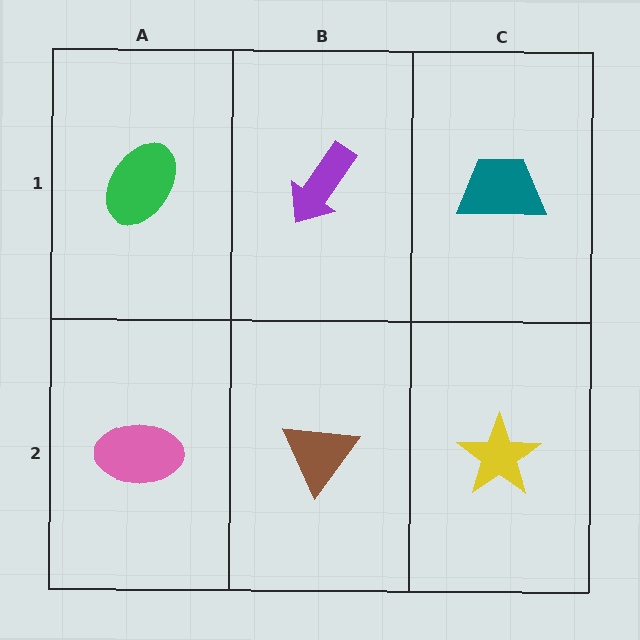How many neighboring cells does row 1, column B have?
3.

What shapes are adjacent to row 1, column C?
A yellow star (row 2, column C), a purple arrow (row 1, column B).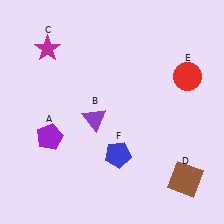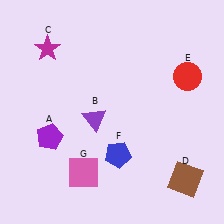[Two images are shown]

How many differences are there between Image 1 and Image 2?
There is 1 difference between the two images.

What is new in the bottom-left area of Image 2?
A pink square (G) was added in the bottom-left area of Image 2.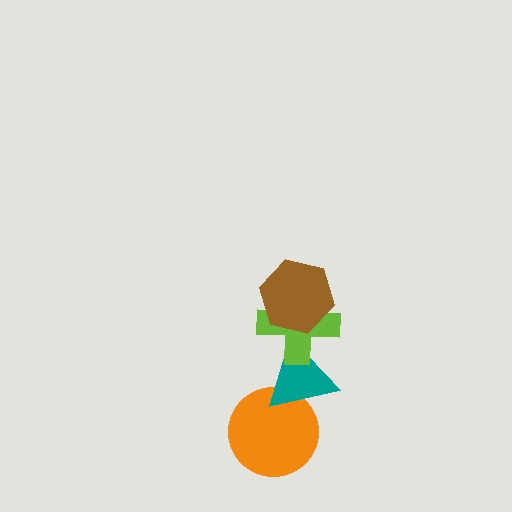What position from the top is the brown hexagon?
The brown hexagon is 1st from the top.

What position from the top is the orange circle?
The orange circle is 4th from the top.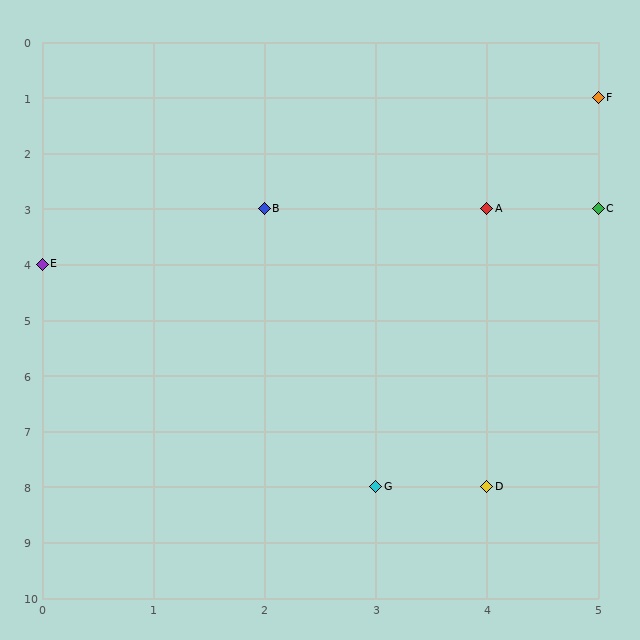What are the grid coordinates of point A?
Point A is at grid coordinates (4, 3).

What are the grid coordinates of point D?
Point D is at grid coordinates (4, 8).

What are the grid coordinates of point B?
Point B is at grid coordinates (2, 3).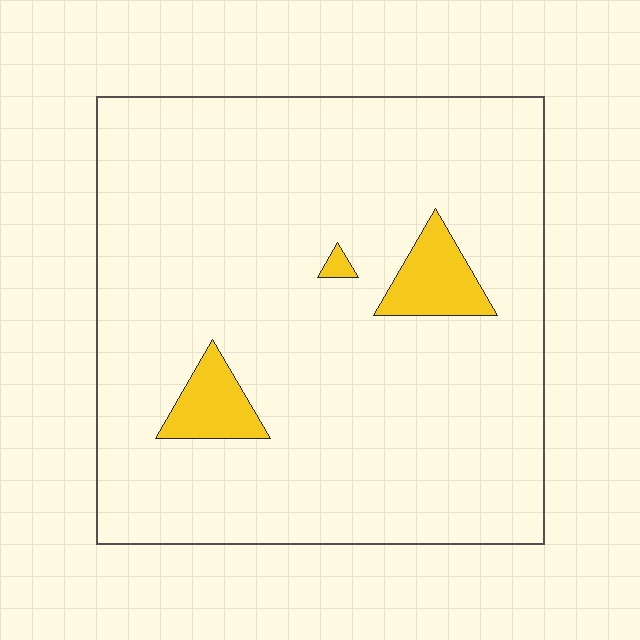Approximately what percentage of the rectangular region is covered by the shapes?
Approximately 5%.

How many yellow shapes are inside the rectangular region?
3.